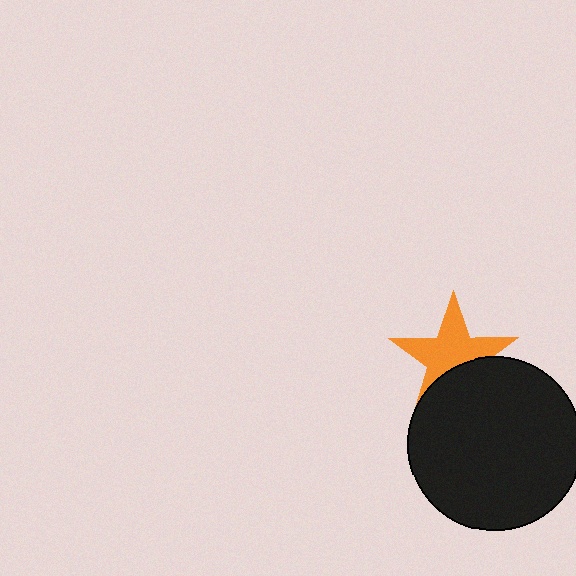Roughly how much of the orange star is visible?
Most of it is visible (roughly 66%).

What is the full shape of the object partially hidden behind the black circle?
The partially hidden object is an orange star.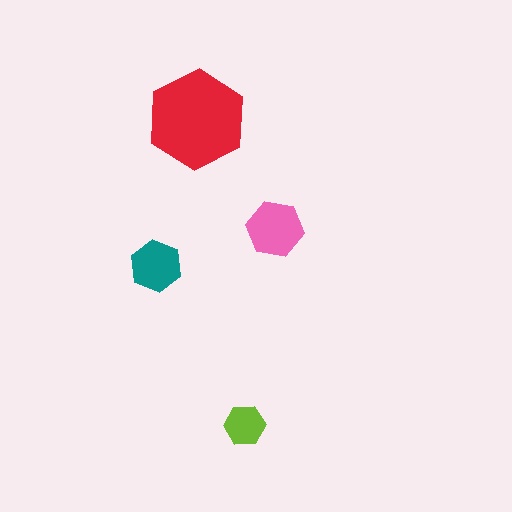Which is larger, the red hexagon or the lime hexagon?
The red one.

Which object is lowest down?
The lime hexagon is bottommost.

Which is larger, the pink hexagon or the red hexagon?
The red one.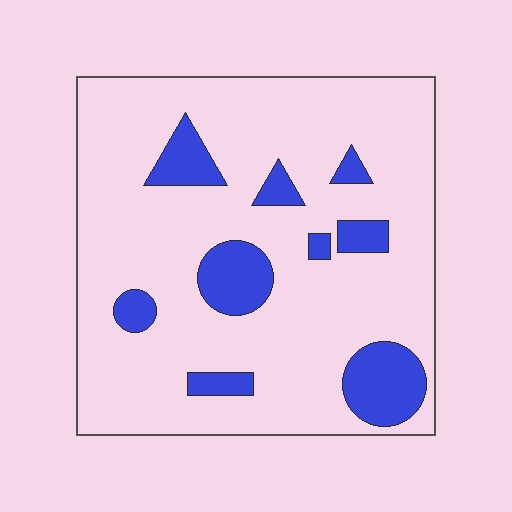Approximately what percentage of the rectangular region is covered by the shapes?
Approximately 15%.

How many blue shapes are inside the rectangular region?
9.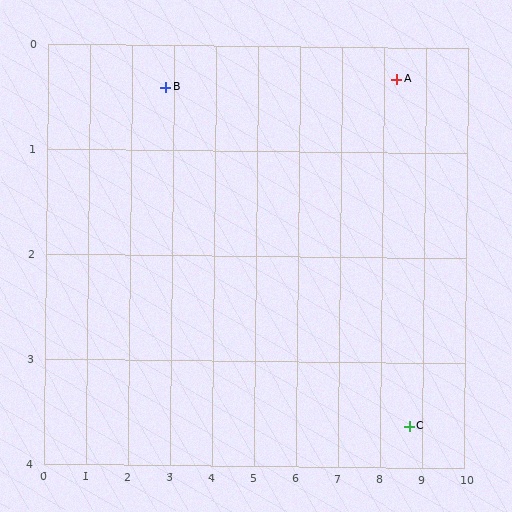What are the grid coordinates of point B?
Point B is at approximately (2.8, 0.4).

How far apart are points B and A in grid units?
Points B and A are about 5.5 grid units apart.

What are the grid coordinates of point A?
Point A is at approximately (8.3, 0.3).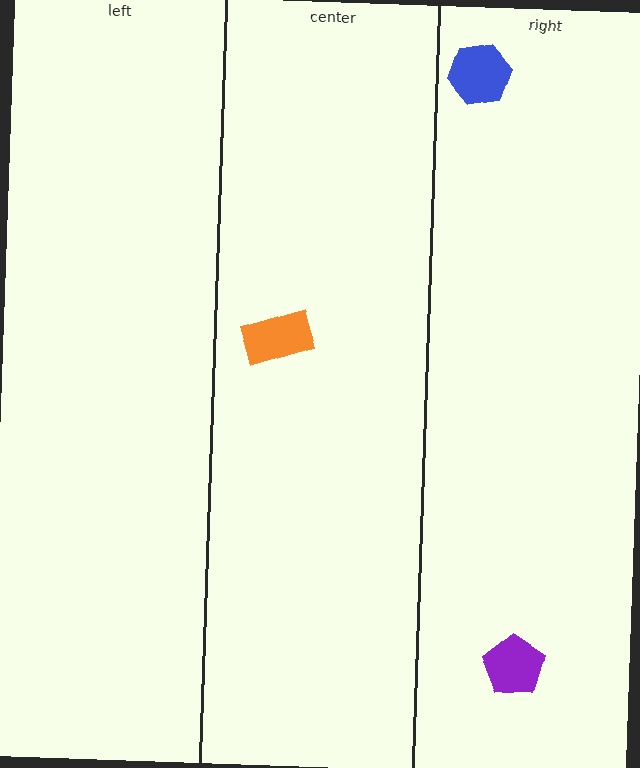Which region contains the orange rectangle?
The center region.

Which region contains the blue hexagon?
The right region.